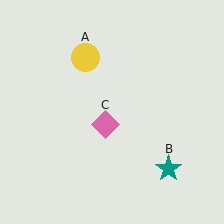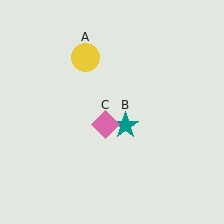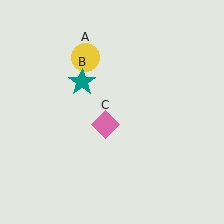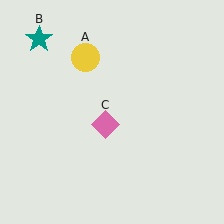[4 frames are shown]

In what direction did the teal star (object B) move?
The teal star (object B) moved up and to the left.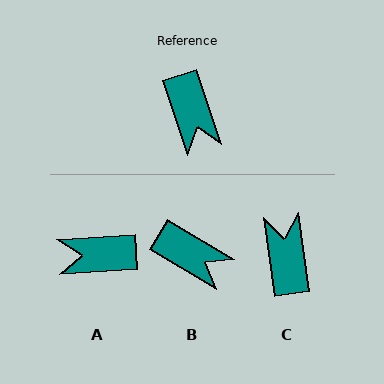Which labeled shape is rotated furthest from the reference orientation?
C, about 169 degrees away.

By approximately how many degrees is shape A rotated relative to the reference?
Approximately 105 degrees clockwise.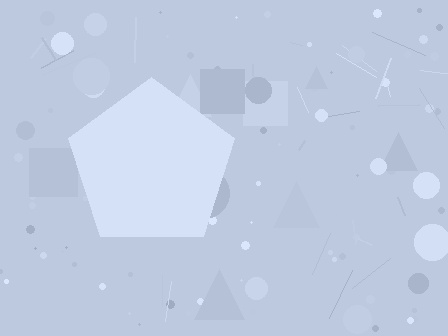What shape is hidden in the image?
A pentagon is hidden in the image.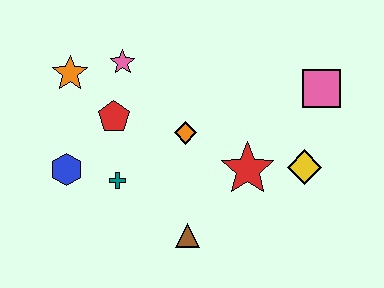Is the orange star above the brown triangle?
Yes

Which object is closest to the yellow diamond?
The red star is closest to the yellow diamond.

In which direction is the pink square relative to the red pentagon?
The pink square is to the right of the red pentagon.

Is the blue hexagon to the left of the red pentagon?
Yes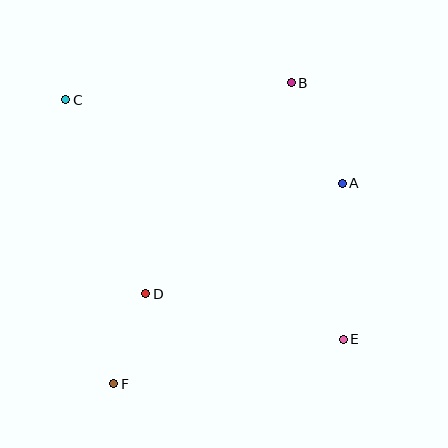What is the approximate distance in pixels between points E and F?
The distance between E and F is approximately 234 pixels.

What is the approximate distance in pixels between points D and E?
The distance between D and E is approximately 203 pixels.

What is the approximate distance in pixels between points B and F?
The distance between B and F is approximately 350 pixels.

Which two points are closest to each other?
Points D and F are closest to each other.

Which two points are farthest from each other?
Points C and E are farthest from each other.